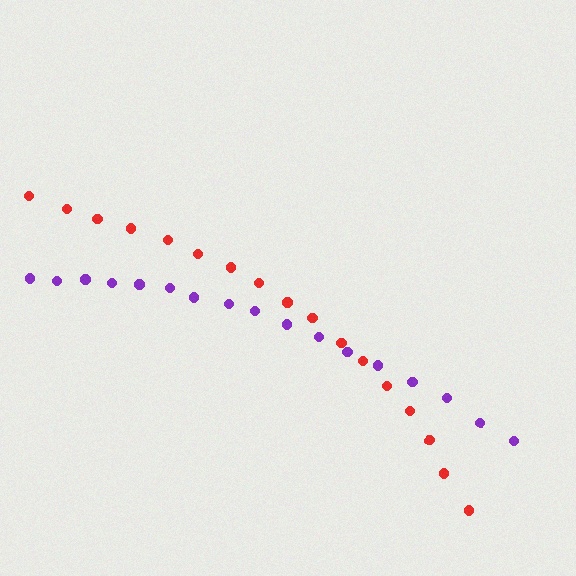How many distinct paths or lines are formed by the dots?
There are 2 distinct paths.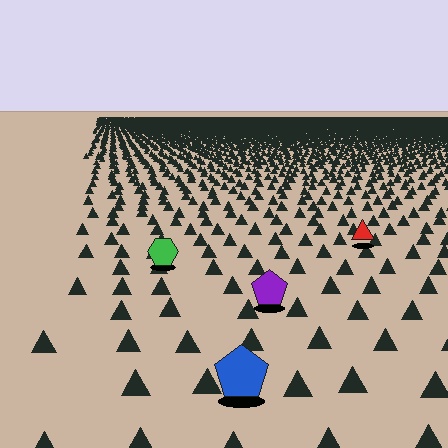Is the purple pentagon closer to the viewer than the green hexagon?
Yes. The purple pentagon is closer — you can tell from the texture gradient: the ground texture is coarser near it.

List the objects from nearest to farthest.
From nearest to farthest: the blue pentagon, the purple pentagon, the green hexagon, the red triangle.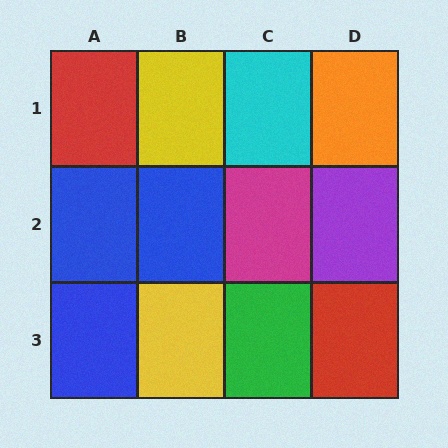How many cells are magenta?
1 cell is magenta.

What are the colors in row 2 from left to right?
Blue, blue, magenta, purple.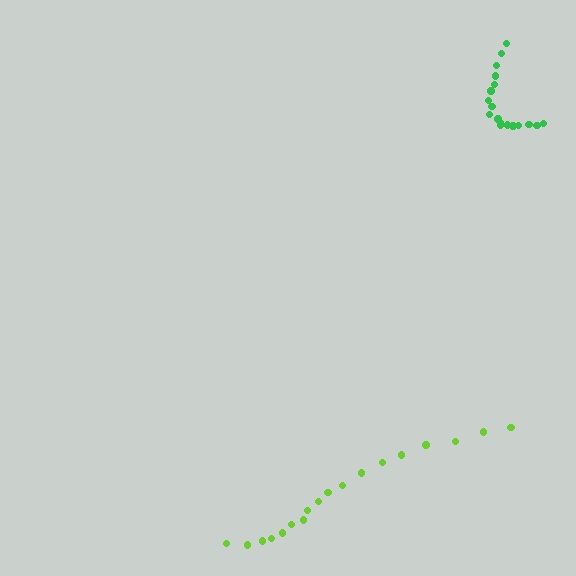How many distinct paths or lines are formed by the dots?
There are 2 distinct paths.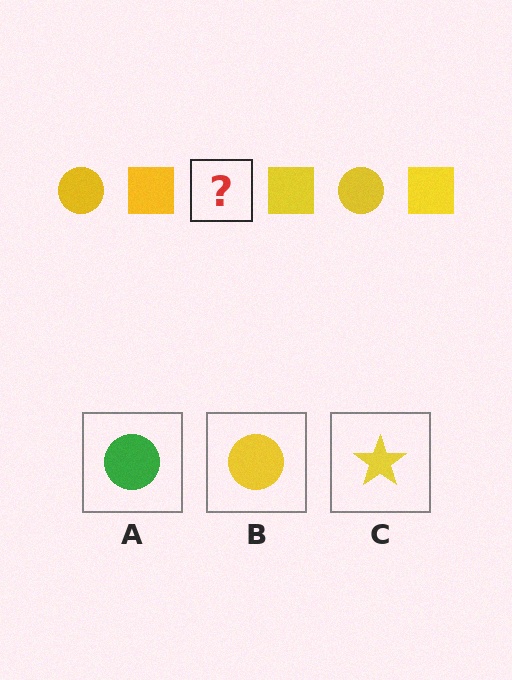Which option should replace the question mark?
Option B.